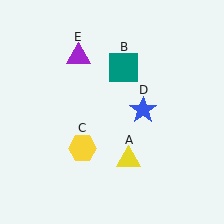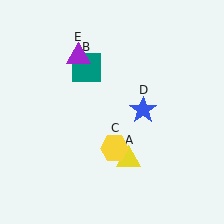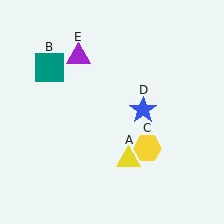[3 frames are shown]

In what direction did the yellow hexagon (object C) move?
The yellow hexagon (object C) moved right.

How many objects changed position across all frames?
2 objects changed position: teal square (object B), yellow hexagon (object C).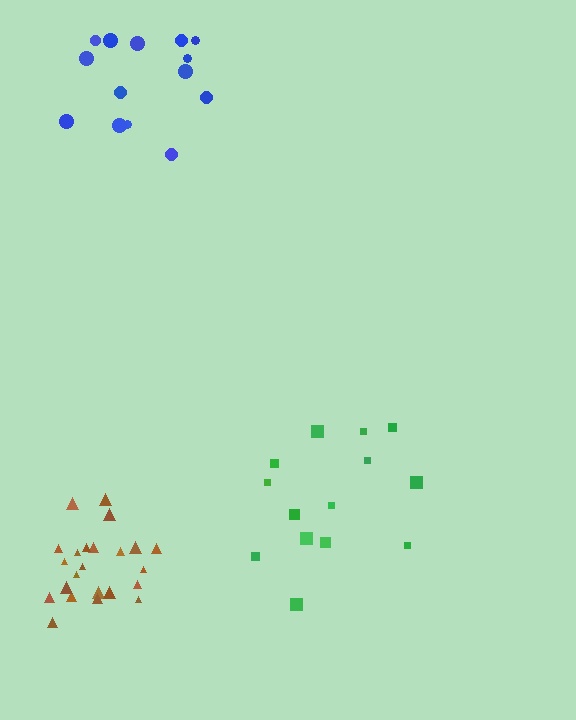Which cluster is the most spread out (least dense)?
Blue.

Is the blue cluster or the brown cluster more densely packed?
Brown.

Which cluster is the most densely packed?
Brown.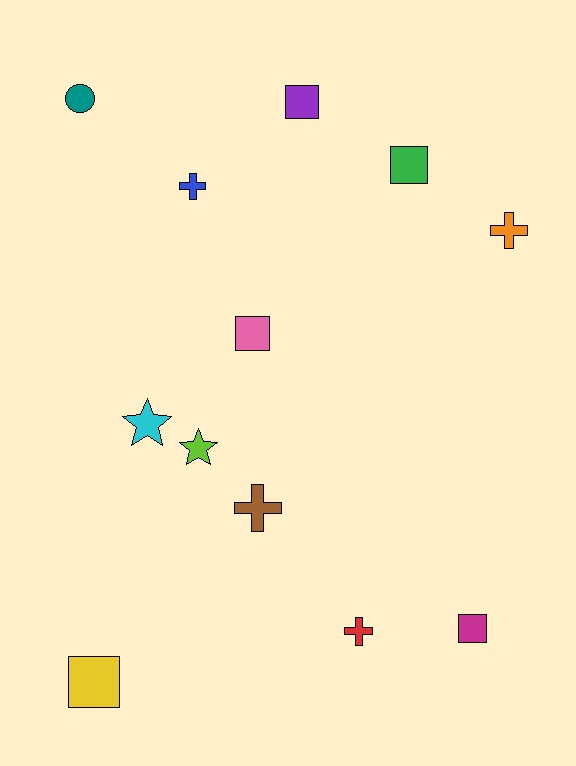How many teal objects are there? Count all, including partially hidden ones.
There is 1 teal object.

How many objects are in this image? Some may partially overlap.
There are 12 objects.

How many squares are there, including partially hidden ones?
There are 5 squares.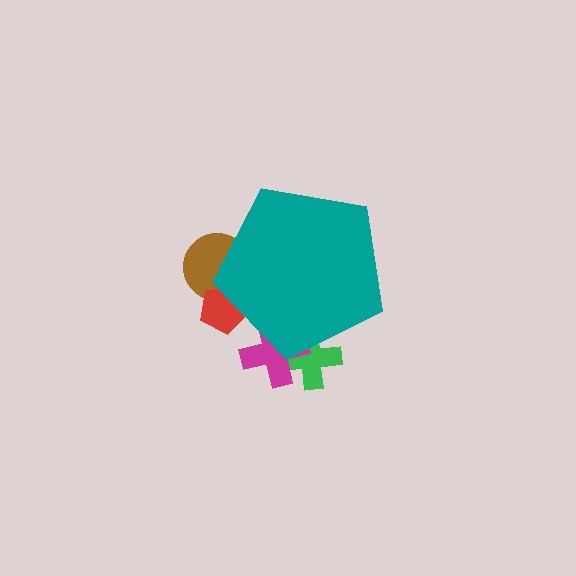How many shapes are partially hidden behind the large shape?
4 shapes are partially hidden.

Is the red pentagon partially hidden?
Yes, the red pentagon is partially hidden behind the teal pentagon.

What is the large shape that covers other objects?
A teal pentagon.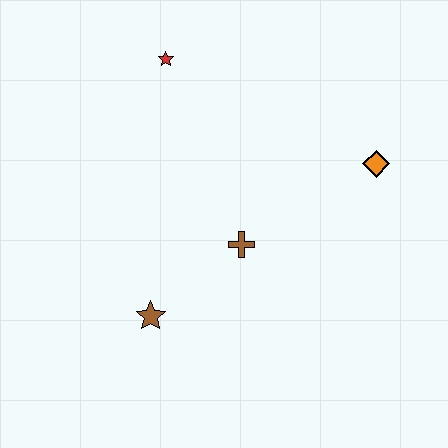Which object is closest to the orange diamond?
The brown cross is closest to the orange diamond.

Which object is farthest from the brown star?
The orange diamond is farthest from the brown star.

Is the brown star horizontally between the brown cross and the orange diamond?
No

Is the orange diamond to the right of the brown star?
Yes